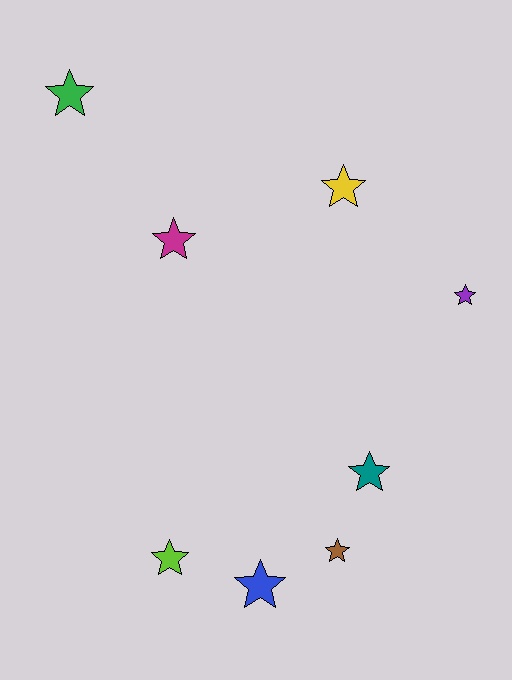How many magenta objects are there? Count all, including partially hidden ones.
There is 1 magenta object.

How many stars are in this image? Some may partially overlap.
There are 8 stars.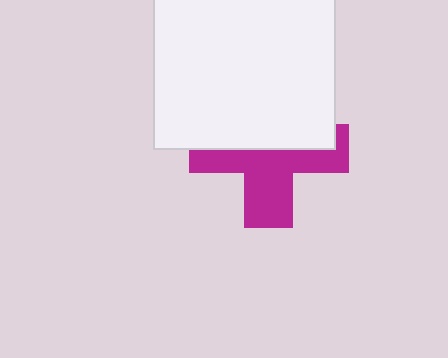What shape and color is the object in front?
The object in front is a white square.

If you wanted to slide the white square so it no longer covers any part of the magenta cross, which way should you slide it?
Slide it up — that is the most direct way to separate the two shapes.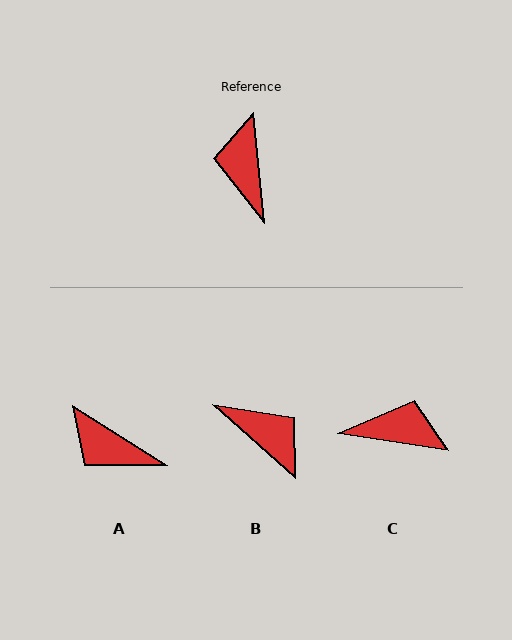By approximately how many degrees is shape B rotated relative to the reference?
Approximately 138 degrees clockwise.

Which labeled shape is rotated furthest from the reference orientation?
B, about 138 degrees away.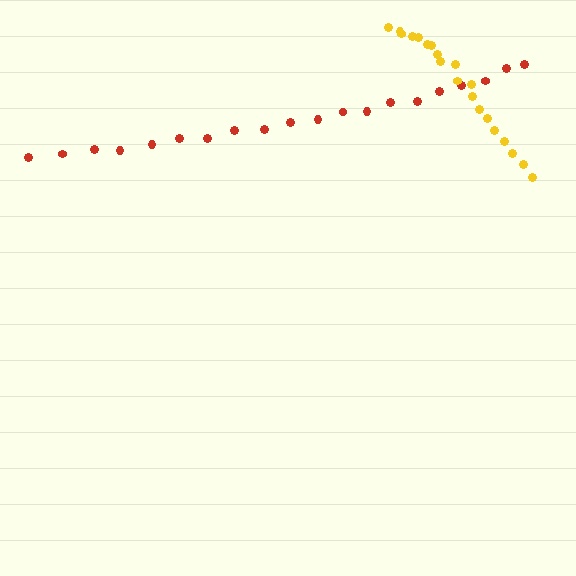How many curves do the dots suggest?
There are 2 distinct paths.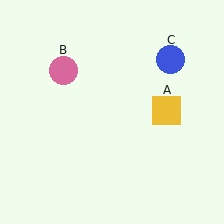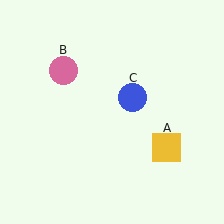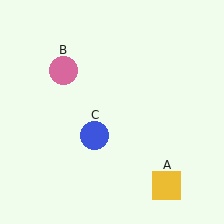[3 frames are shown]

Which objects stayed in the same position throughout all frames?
Pink circle (object B) remained stationary.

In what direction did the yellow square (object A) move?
The yellow square (object A) moved down.